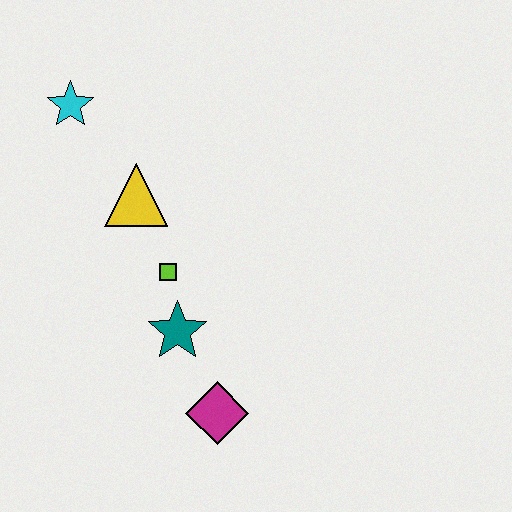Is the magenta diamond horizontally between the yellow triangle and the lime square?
No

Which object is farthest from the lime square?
The cyan star is farthest from the lime square.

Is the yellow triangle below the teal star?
No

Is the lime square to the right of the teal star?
No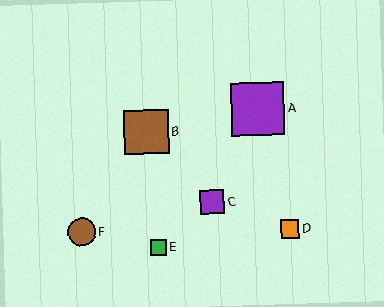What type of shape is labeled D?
Shape D is an orange square.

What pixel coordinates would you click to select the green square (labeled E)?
Click at (159, 247) to select the green square E.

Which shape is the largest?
The purple square (labeled A) is the largest.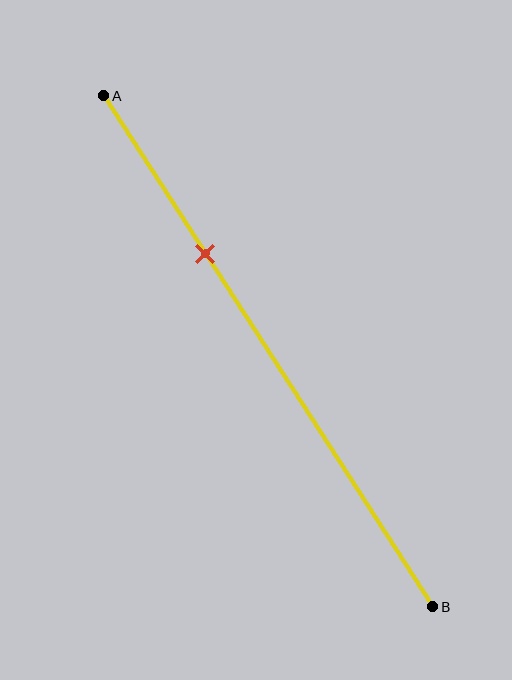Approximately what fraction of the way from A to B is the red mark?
The red mark is approximately 30% of the way from A to B.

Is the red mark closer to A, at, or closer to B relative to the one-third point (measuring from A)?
The red mark is approximately at the one-third point of segment AB.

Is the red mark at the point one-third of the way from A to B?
Yes, the mark is approximately at the one-third point.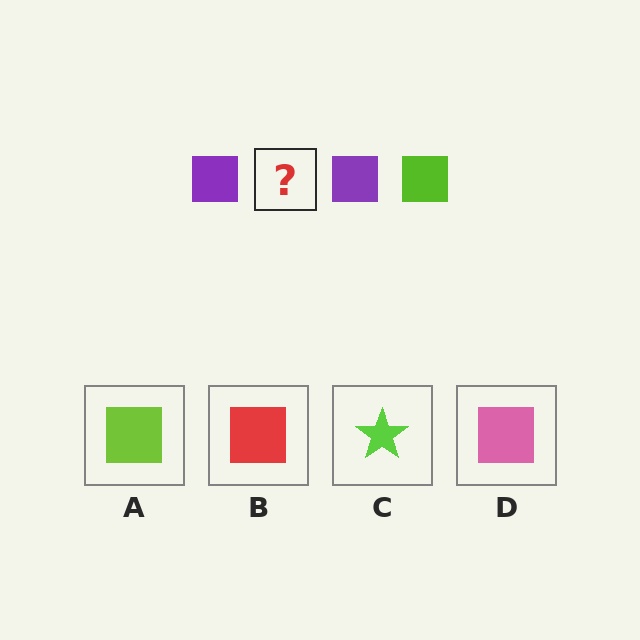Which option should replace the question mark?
Option A.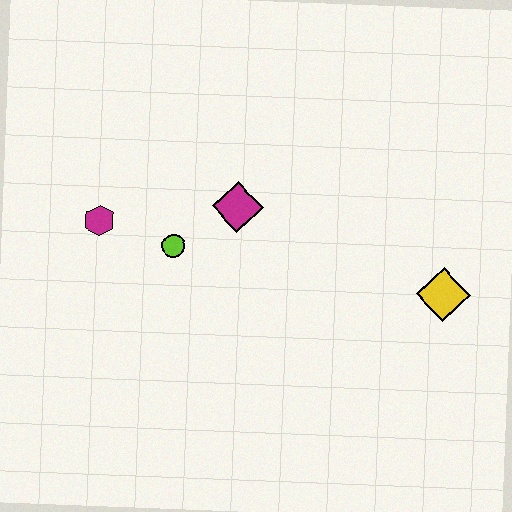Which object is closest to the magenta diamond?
The lime circle is closest to the magenta diamond.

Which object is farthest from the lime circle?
The yellow diamond is farthest from the lime circle.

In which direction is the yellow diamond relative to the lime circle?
The yellow diamond is to the right of the lime circle.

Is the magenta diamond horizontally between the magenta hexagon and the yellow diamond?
Yes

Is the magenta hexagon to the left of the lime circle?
Yes